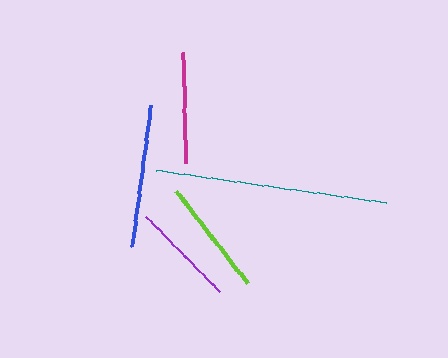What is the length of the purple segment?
The purple segment is approximately 106 pixels long.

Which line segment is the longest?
The teal line is the longest at approximately 232 pixels.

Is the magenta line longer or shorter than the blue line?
The blue line is longer than the magenta line.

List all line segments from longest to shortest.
From longest to shortest: teal, blue, lime, magenta, purple.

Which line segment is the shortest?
The purple line is the shortest at approximately 106 pixels.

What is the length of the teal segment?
The teal segment is approximately 232 pixels long.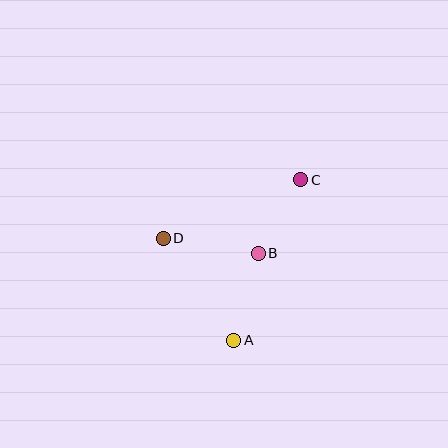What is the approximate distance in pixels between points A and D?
The distance between A and D is approximately 124 pixels.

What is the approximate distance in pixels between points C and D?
The distance between C and D is approximately 149 pixels.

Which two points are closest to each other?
Points B and C are closest to each other.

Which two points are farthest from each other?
Points A and C are farthest from each other.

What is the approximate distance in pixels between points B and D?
The distance between B and D is approximately 96 pixels.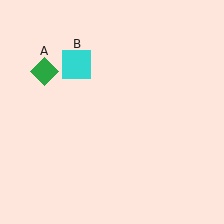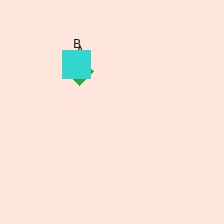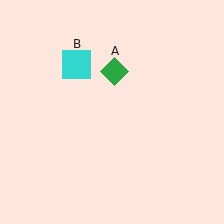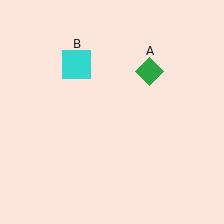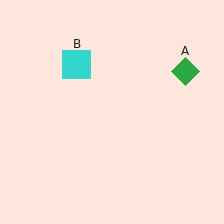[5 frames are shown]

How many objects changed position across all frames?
1 object changed position: green diamond (object A).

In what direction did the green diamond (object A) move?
The green diamond (object A) moved right.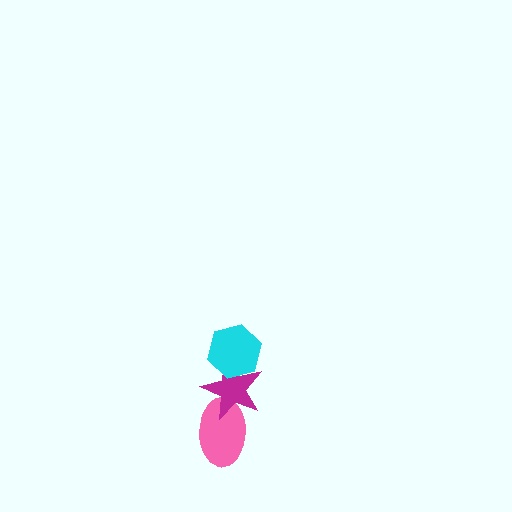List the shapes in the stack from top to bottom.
From top to bottom: the cyan hexagon, the magenta star, the pink ellipse.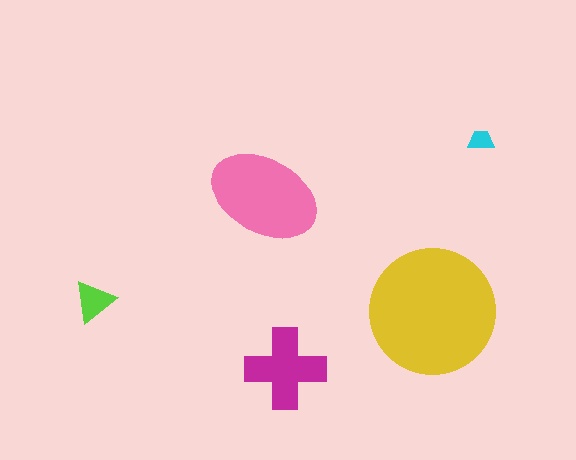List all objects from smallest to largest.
The cyan trapezoid, the lime triangle, the magenta cross, the pink ellipse, the yellow circle.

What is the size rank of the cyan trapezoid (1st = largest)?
5th.